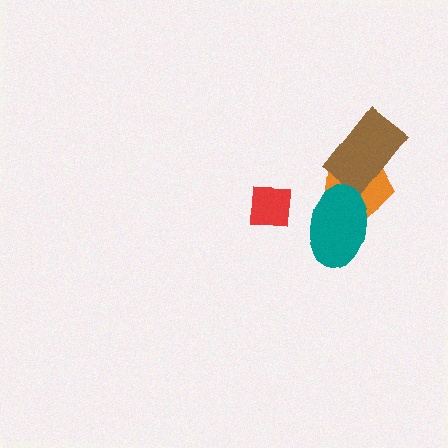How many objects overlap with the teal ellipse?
1 object overlaps with the teal ellipse.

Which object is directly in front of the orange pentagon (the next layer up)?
The brown rectangle is directly in front of the orange pentagon.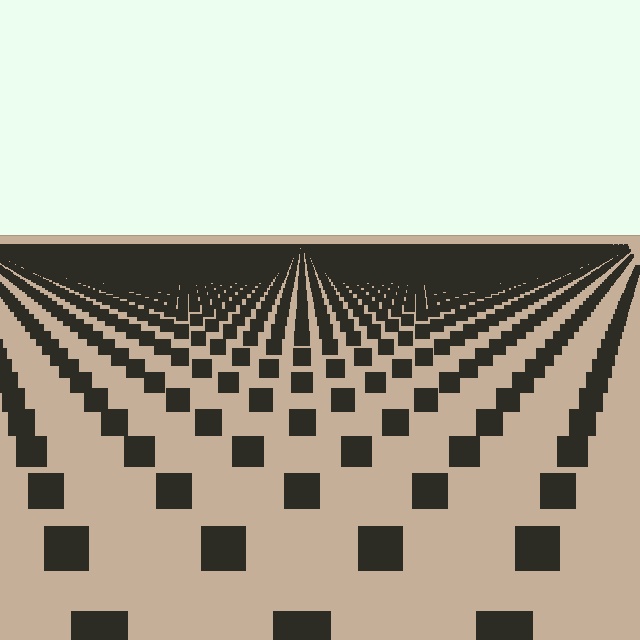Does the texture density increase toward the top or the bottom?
Density increases toward the top.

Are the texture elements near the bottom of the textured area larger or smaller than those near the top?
Larger. Near the bottom, elements are closer to the viewer and appear at a bigger on-screen size.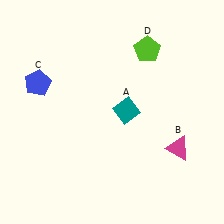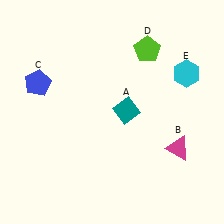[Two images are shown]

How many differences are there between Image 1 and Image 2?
There is 1 difference between the two images.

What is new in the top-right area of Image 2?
A cyan hexagon (E) was added in the top-right area of Image 2.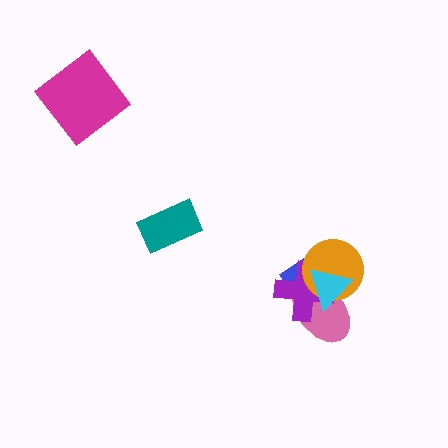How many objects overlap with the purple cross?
4 objects overlap with the purple cross.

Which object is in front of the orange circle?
The cyan triangle is in front of the orange circle.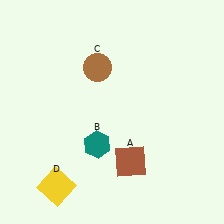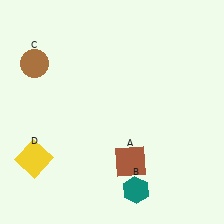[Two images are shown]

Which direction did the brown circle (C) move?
The brown circle (C) moved left.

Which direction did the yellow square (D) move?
The yellow square (D) moved up.